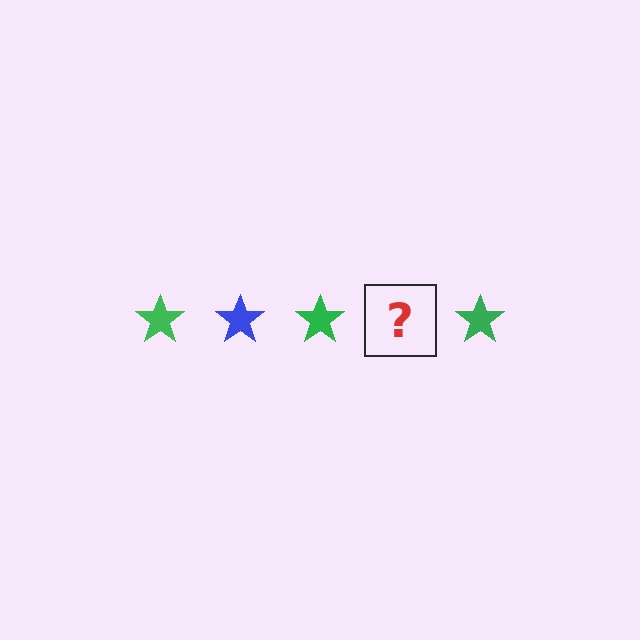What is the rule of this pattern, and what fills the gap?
The rule is that the pattern cycles through green, blue stars. The gap should be filled with a blue star.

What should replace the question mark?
The question mark should be replaced with a blue star.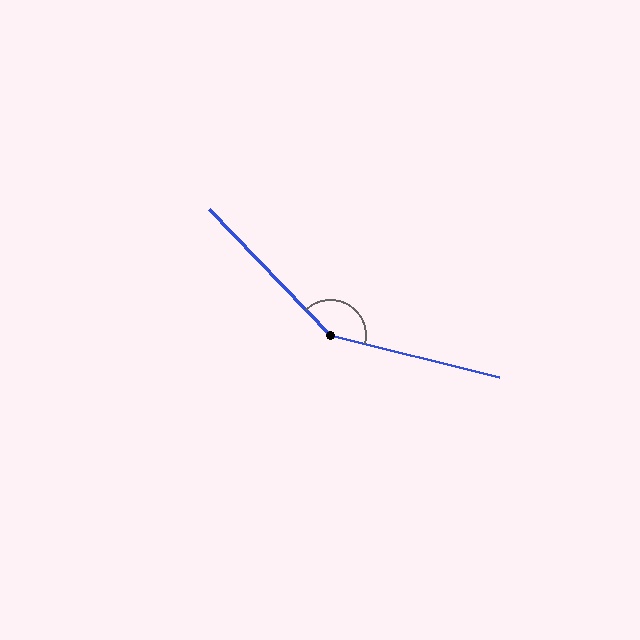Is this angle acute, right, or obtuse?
It is obtuse.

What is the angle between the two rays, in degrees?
Approximately 148 degrees.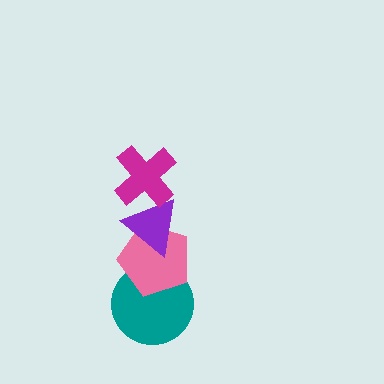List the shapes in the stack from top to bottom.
From top to bottom: the magenta cross, the purple triangle, the pink pentagon, the teal circle.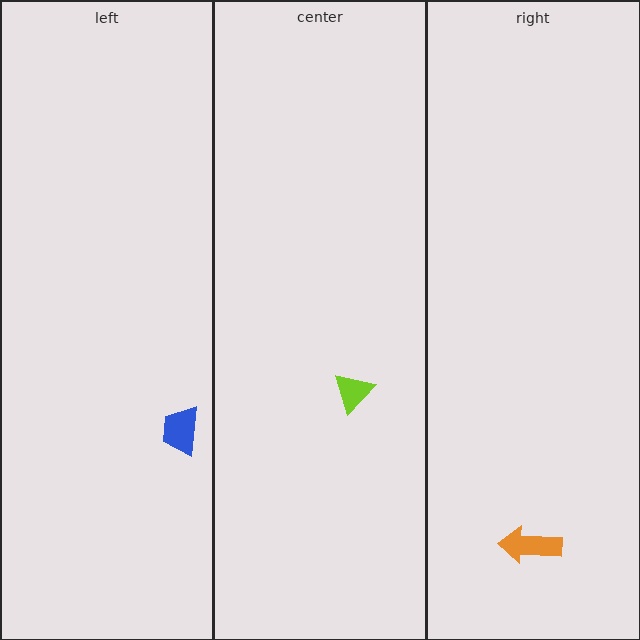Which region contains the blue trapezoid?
The left region.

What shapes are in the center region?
The lime triangle.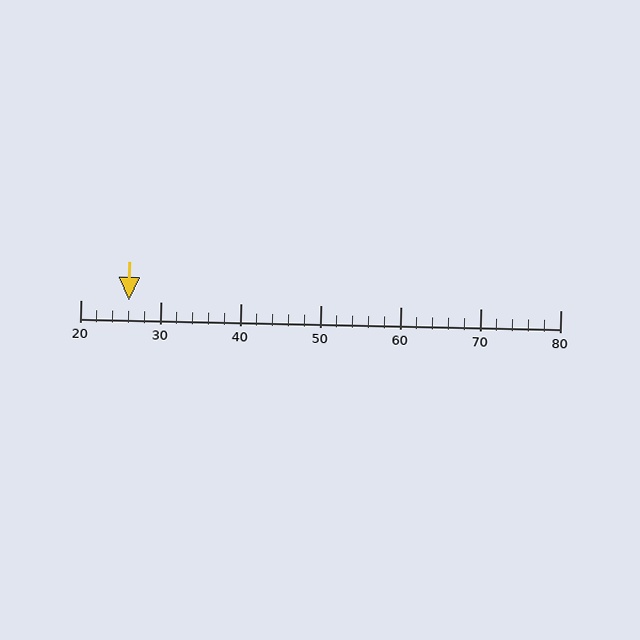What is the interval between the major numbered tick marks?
The major tick marks are spaced 10 units apart.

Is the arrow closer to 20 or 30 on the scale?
The arrow is closer to 30.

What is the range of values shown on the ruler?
The ruler shows values from 20 to 80.